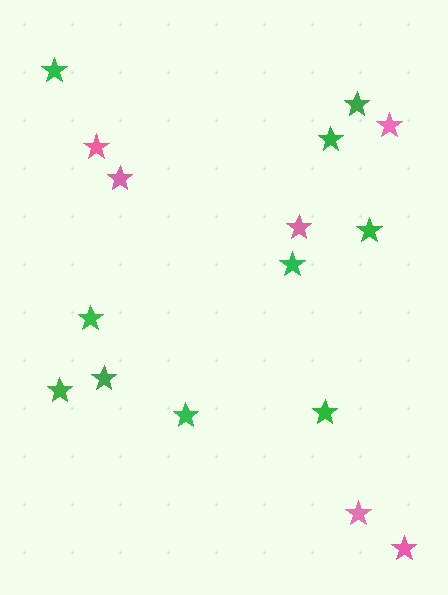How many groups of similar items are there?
There are 2 groups: one group of green stars (10) and one group of pink stars (6).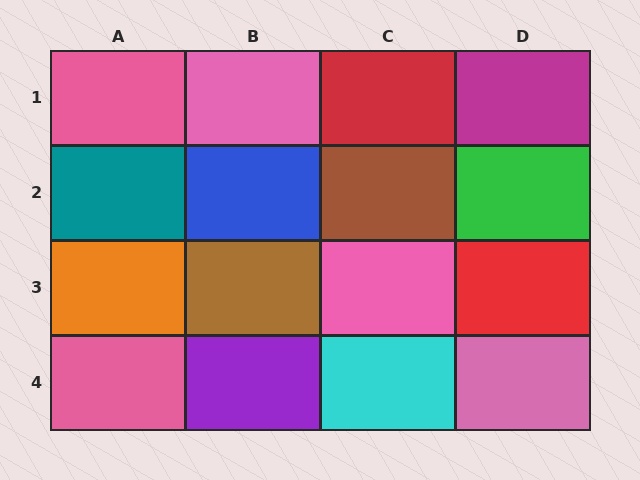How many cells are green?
1 cell is green.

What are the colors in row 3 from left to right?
Orange, brown, pink, red.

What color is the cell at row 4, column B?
Purple.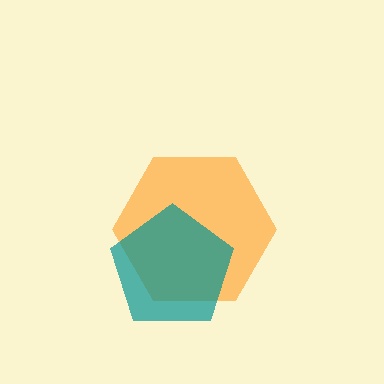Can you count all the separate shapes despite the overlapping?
Yes, there are 2 separate shapes.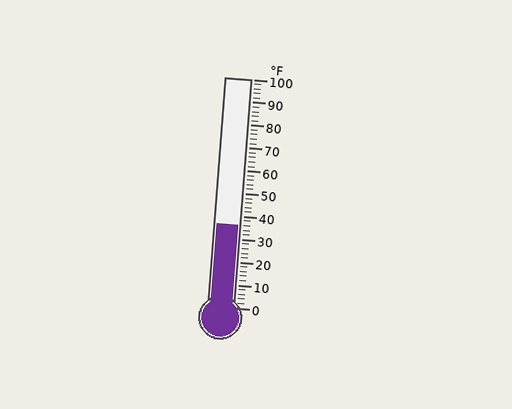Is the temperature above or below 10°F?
The temperature is above 10°F.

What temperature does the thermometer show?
The thermometer shows approximately 36°F.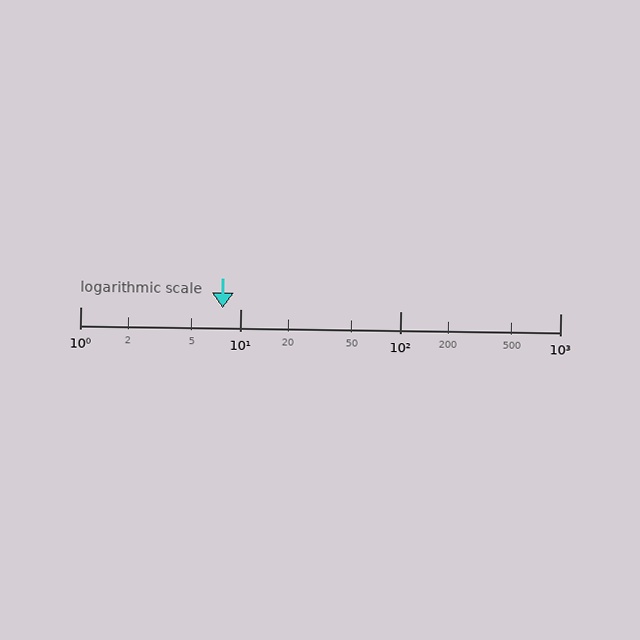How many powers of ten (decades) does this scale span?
The scale spans 3 decades, from 1 to 1000.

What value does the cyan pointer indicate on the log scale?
The pointer indicates approximately 7.8.